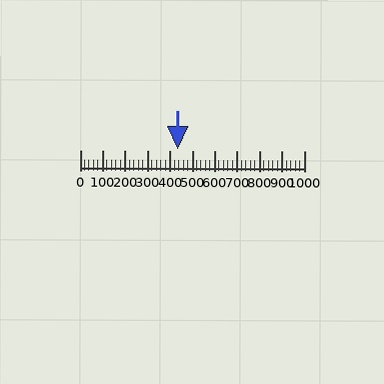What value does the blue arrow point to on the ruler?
The blue arrow points to approximately 436.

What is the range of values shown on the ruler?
The ruler shows values from 0 to 1000.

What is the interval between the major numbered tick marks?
The major tick marks are spaced 100 units apart.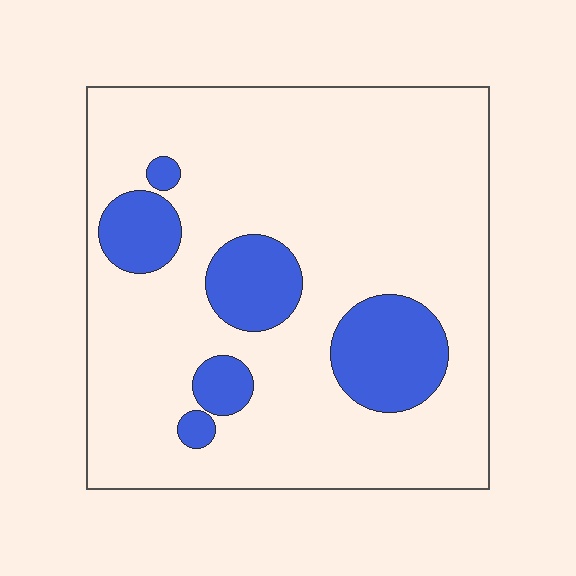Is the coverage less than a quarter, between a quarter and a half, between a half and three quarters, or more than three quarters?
Less than a quarter.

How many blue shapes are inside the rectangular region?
6.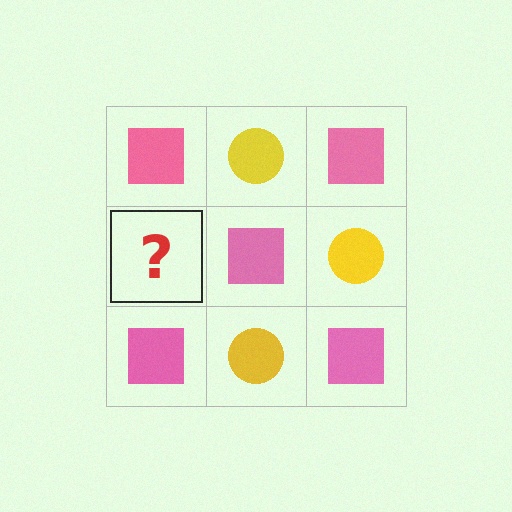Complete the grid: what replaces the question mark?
The question mark should be replaced with a yellow circle.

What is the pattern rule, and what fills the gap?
The rule is that it alternates pink square and yellow circle in a checkerboard pattern. The gap should be filled with a yellow circle.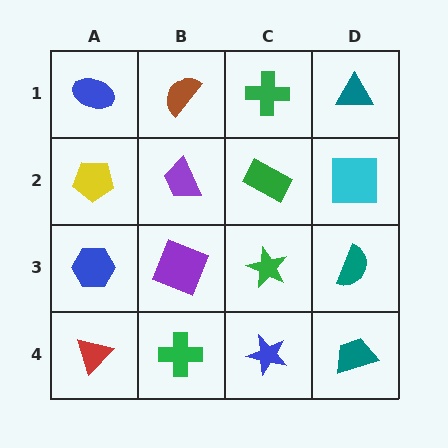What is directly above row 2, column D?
A teal triangle.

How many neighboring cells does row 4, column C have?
3.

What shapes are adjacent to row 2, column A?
A blue ellipse (row 1, column A), a blue hexagon (row 3, column A), a purple trapezoid (row 2, column B).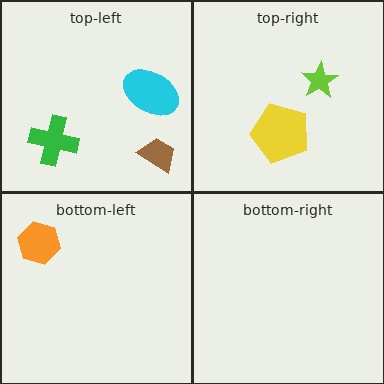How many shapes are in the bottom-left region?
1.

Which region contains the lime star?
The top-right region.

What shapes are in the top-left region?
The brown trapezoid, the cyan ellipse, the green cross.